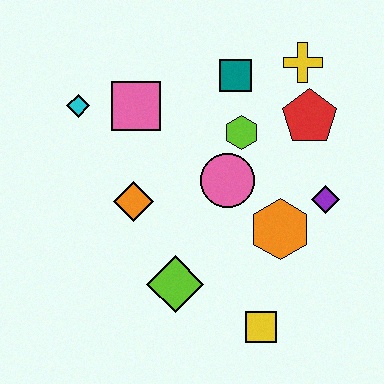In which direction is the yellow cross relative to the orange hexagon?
The yellow cross is above the orange hexagon.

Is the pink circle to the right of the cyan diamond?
Yes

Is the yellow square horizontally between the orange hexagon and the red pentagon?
No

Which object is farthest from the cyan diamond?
The yellow square is farthest from the cyan diamond.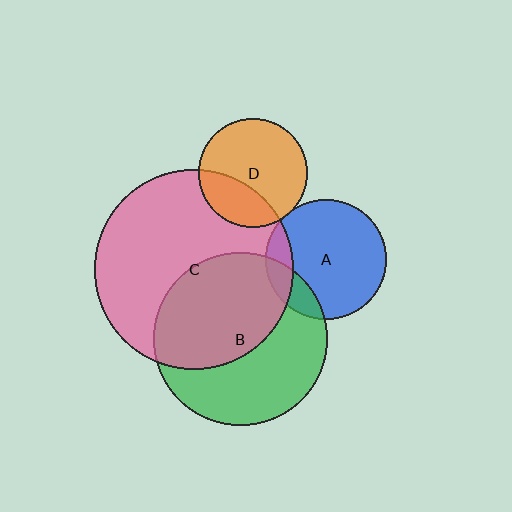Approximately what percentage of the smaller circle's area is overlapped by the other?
Approximately 15%.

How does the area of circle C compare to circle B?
Approximately 1.3 times.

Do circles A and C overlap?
Yes.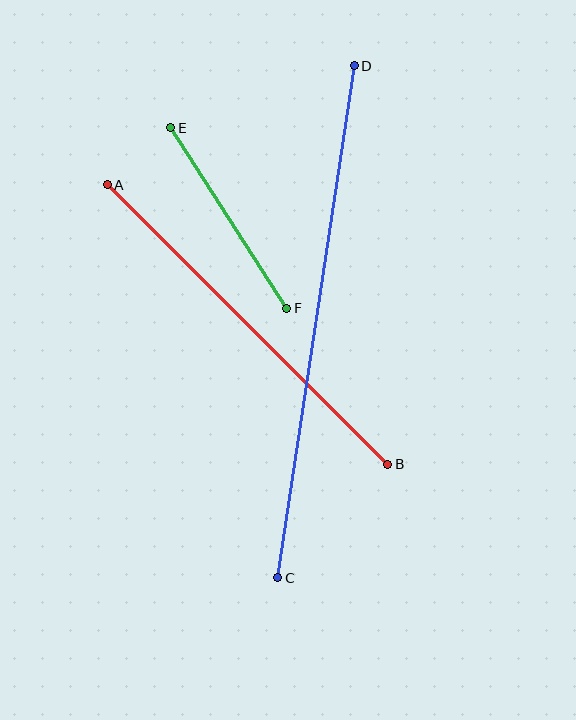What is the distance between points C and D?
The distance is approximately 518 pixels.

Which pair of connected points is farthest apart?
Points C and D are farthest apart.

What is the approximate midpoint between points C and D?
The midpoint is at approximately (316, 322) pixels.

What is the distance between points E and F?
The distance is approximately 214 pixels.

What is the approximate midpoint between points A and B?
The midpoint is at approximately (248, 325) pixels.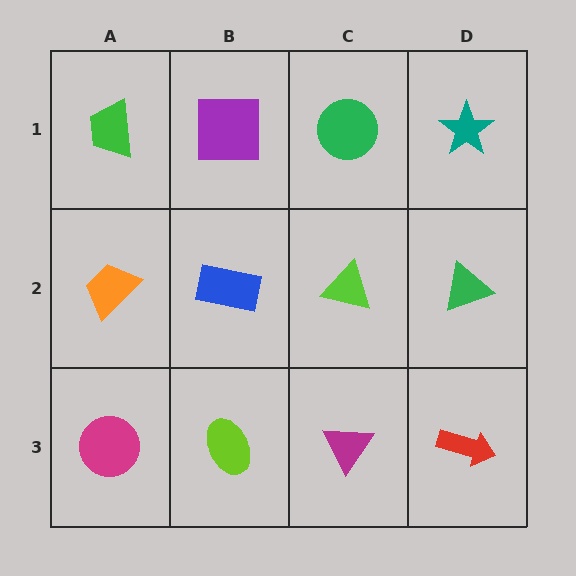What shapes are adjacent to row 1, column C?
A lime triangle (row 2, column C), a purple square (row 1, column B), a teal star (row 1, column D).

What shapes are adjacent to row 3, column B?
A blue rectangle (row 2, column B), a magenta circle (row 3, column A), a magenta triangle (row 3, column C).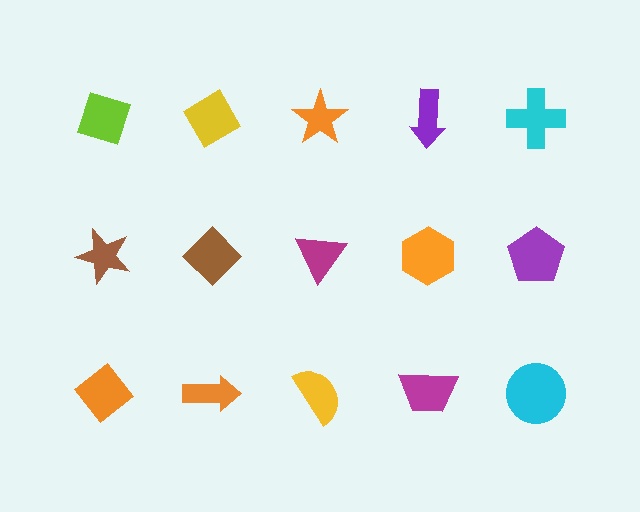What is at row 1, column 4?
A purple arrow.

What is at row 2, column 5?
A purple pentagon.